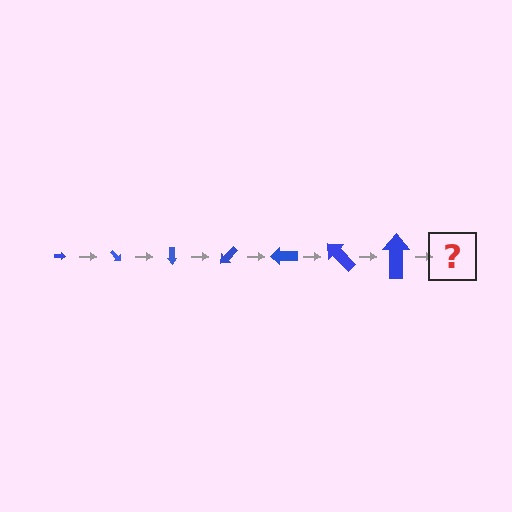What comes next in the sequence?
The next element should be an arrow, larger than the previous one and rotated 315 degrees from the start.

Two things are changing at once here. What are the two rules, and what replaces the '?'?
The two rules are that the arrow grows larger each step and it rotates 45 degrees each step. The '?' should be an arrow, larger than the previous one and rotated 315 degrees from the start.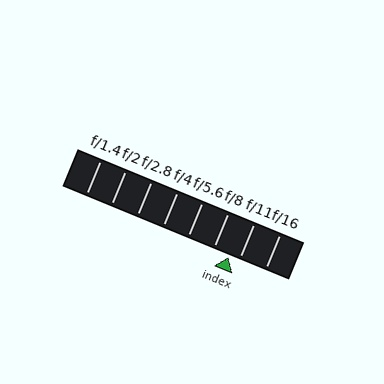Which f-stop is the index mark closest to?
The index mark is closest to f/11.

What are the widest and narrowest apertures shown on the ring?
The widest aperture shown is f/1.4 and the narrowest is f/16.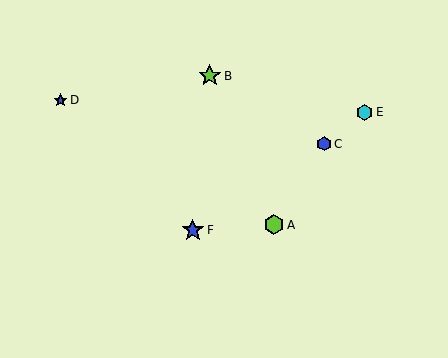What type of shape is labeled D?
Shape D is a blue star.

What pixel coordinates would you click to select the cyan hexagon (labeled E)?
Click at (365, 112) to select the cyan hexagon E.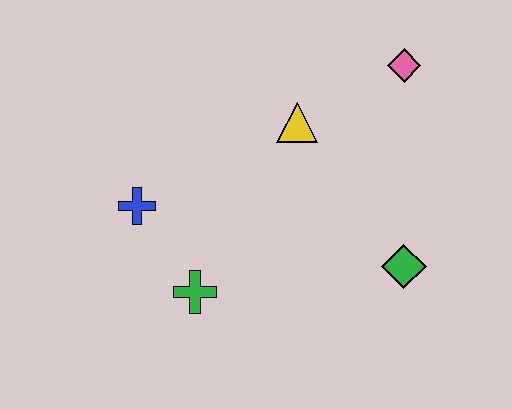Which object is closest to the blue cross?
The green cross is closest to the blue cross.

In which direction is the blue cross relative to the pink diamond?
The blue cross is to the left of the pink diamond.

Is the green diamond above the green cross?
Yes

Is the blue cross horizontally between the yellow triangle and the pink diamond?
No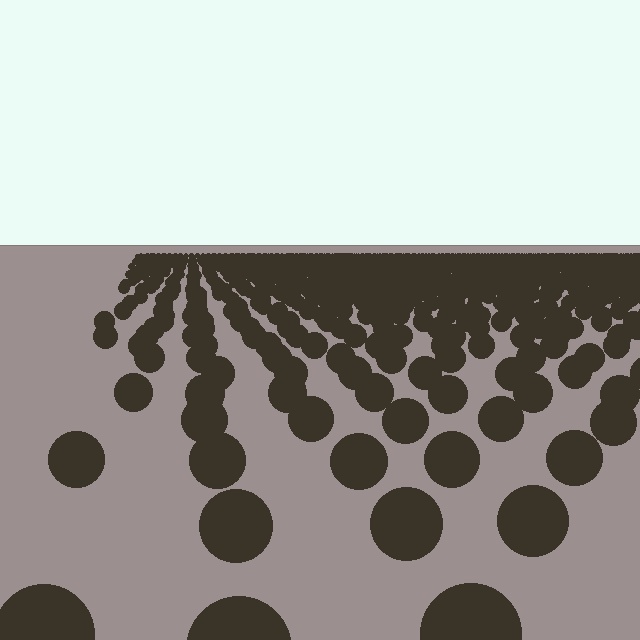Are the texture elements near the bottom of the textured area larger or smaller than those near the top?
Larger. Near the bottom, elements are closer to the viewer and appear at a bigger on-screen size.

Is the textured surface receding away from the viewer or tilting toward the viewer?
The surface is receding away from the viewer. Texture elements get smaller and denser toward the top.